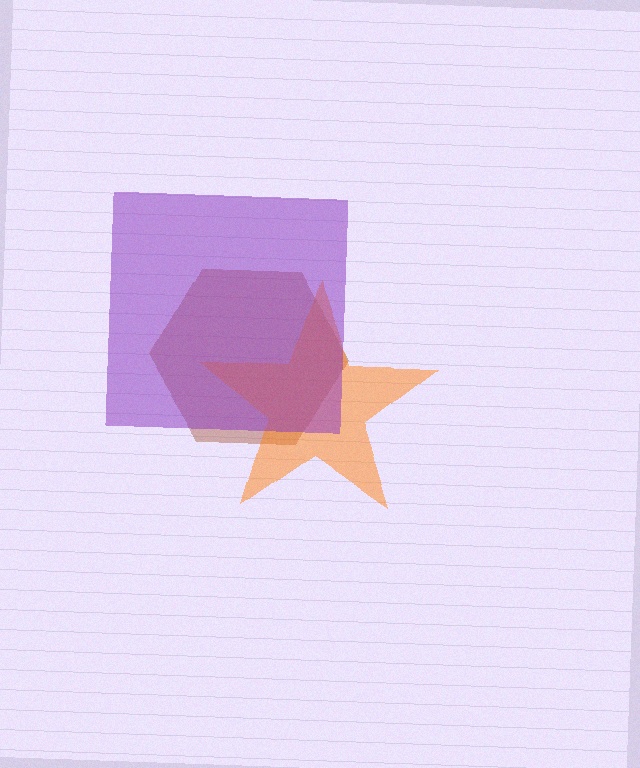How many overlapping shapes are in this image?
There are 3 overlapping shapes in the image.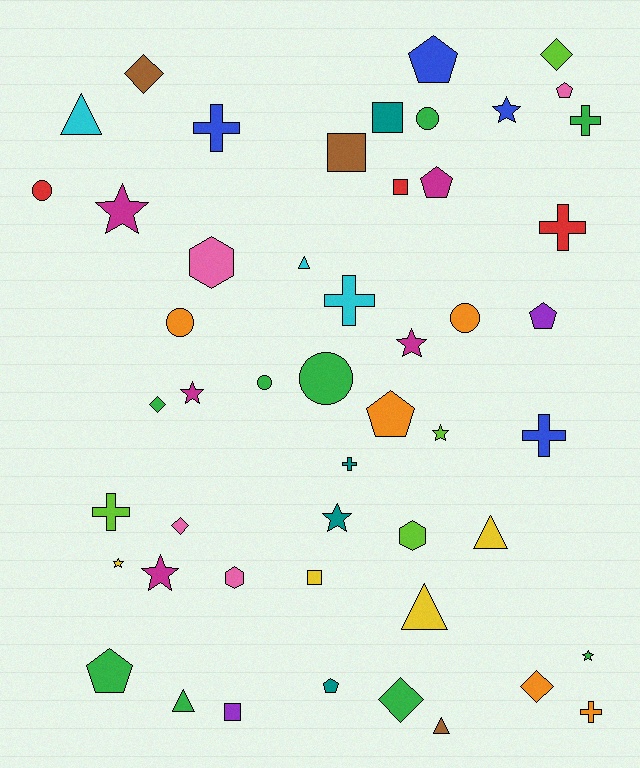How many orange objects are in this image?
There are 5 orange objects.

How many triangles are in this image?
There are 6 triangles.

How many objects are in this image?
There are 50 objects.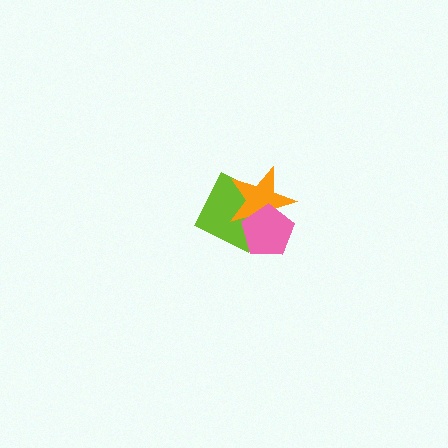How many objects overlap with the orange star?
2 objects overlap with the orange star.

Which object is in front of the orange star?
The pink pentagon is in front of the orange star.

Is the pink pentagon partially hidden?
No, no other shape covers it.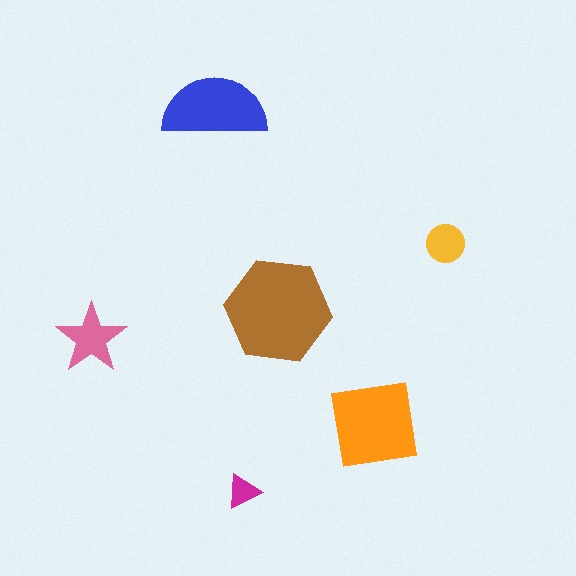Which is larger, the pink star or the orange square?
The orange square.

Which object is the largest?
The brown hexagon.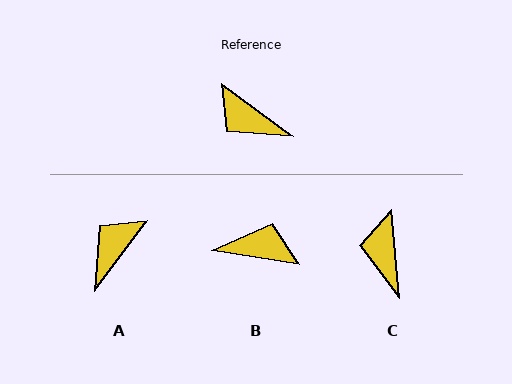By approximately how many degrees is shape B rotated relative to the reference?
Approximately 153 degrees clockwise.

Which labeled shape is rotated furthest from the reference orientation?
B, about 153 degrees away.